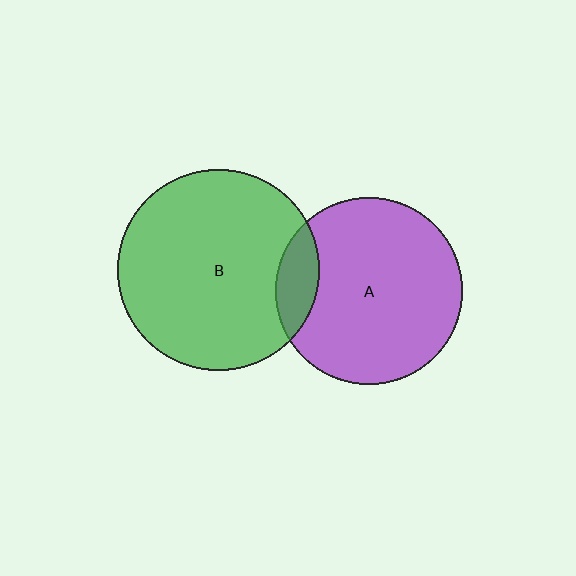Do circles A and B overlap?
Yes.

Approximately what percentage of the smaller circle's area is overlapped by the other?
Approximately 15%.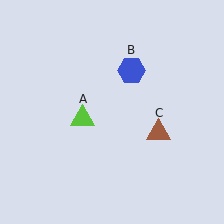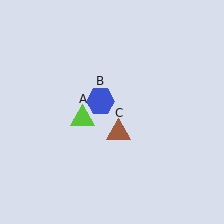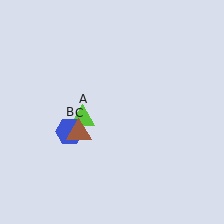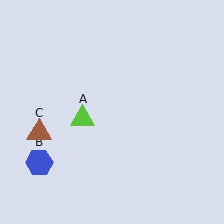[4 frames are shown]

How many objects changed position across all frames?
2 objects changed position: blue hexagon (object B), brown triangle (object C).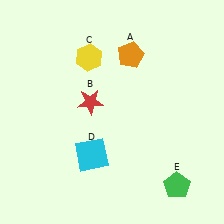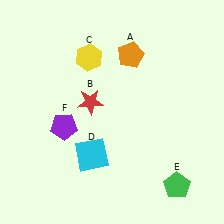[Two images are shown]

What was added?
A purple pentagon (F) was added in Image 2.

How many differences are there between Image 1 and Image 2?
There is 1 difference between the two images.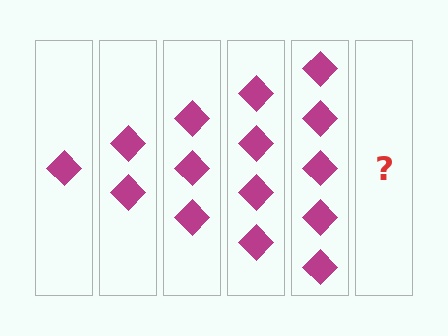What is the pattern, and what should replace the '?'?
The pattern is that each step adds one more diamond. The '?' should be 6 diamonds.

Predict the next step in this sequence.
The next step is 6 diamonds.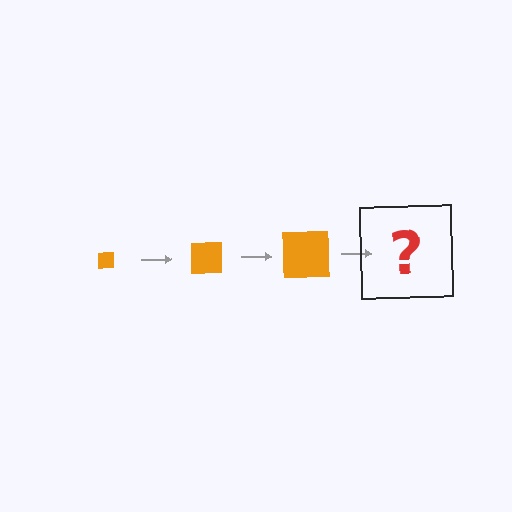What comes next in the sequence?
The next element should be an orange square, larger than the previous one.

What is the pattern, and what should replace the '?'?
The pattern is that the square gets progressively larger each step. The '?' should be an orange square, larger than the previous one.